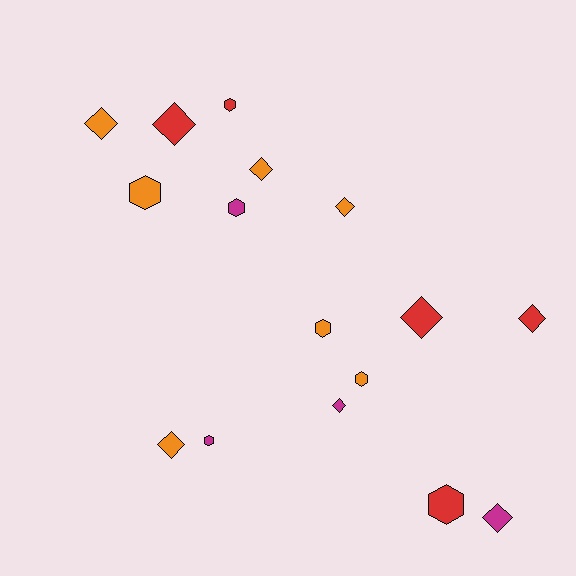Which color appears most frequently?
Orange, with 7 objects.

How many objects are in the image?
There are 16 objects.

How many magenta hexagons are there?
There are 2 magenta hexagons.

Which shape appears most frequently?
Diamond, with 9 objects.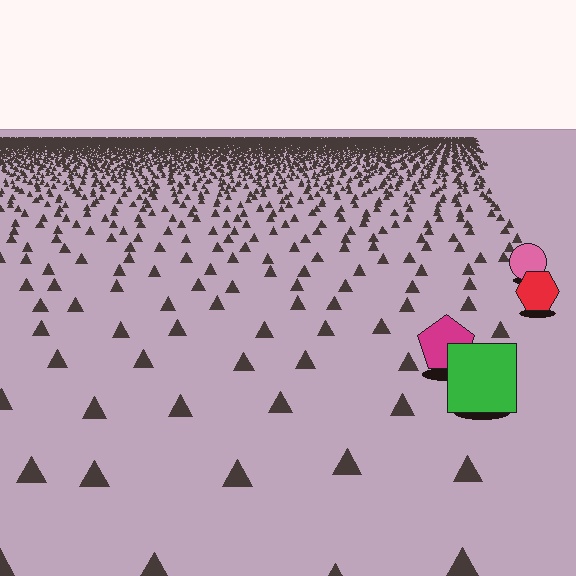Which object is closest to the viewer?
The green square is closest. The texture marks near it are larger and more spread out.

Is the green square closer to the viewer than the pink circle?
Yes. The green square is closer — you can tell from the texture gradient: the ground texture is coarser near it.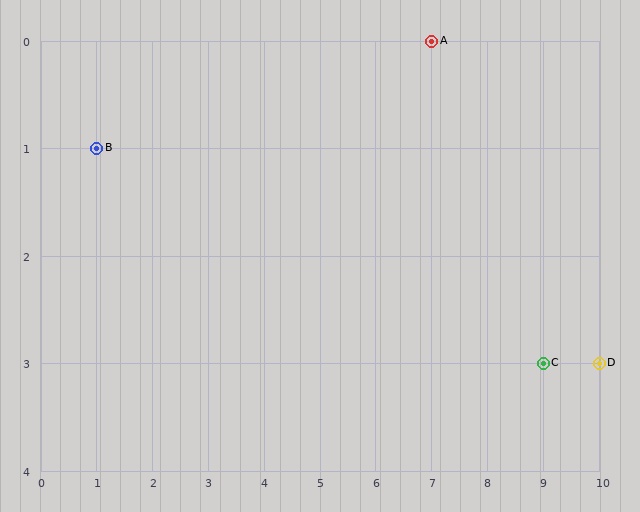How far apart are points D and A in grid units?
Points D and A are 3 columns and 3 rows apart (about 4.2 grid units diagonally).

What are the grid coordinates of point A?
Point A is at grid coordinates (7, 0).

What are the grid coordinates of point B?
Point B is at grid coordinates (1, 1).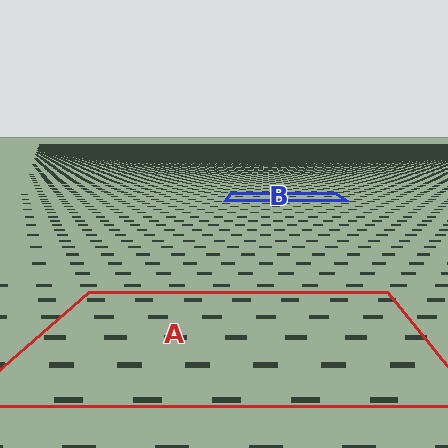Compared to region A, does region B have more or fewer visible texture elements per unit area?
Region B has more texture elements per unit area — they are packed more densely because it is farther away.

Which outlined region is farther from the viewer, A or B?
Region B is farther from the viewer — the texture elements inside it appear smaller and more densely packed.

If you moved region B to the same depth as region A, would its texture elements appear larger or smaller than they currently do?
They would appear larger. At a closer depth, the same texture elements are projected at a bigger on-screen size.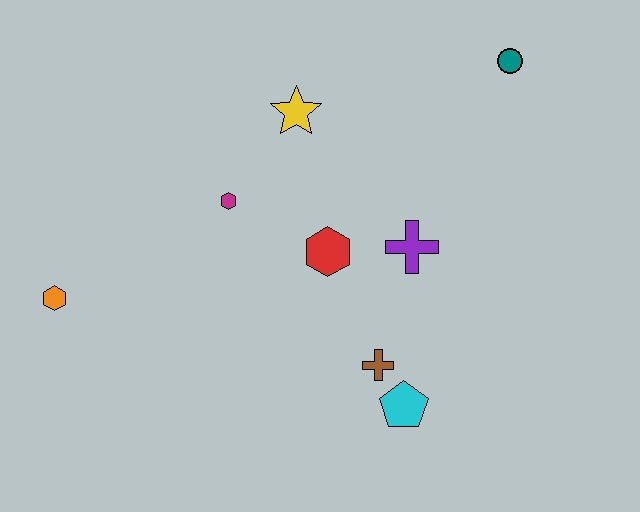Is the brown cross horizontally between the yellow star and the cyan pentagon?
Yes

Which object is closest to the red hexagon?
The purple cross is closest to the red hexagon.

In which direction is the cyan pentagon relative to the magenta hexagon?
The cyan pentagon is below the magenta hexagon.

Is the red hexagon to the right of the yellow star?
Yes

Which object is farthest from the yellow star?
The cyan pentagon is farthest from the yellow star.